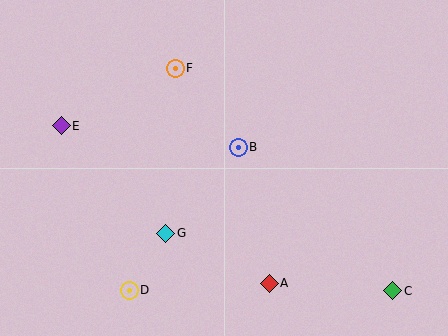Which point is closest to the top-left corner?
Point E is closest to the top-left corner.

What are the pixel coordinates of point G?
Point G is at (166, 233).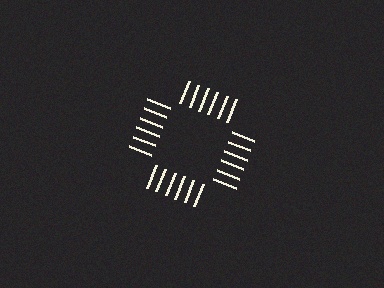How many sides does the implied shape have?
4 sides — the line-ends trace a square.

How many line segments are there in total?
24 — 6 along each of the 4 edges.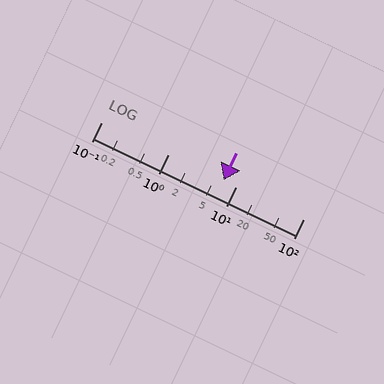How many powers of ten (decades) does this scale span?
The scale spans 3 decades, from 0.1 to 100.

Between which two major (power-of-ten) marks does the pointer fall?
The pointer is between 1 and 10.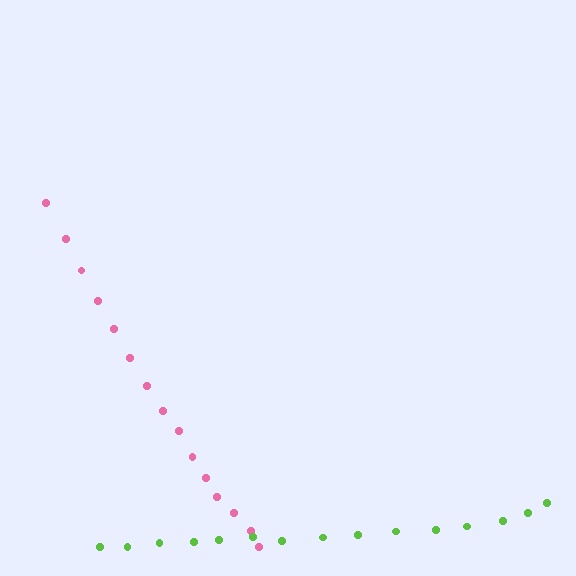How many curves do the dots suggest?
There are 2 distinct paths.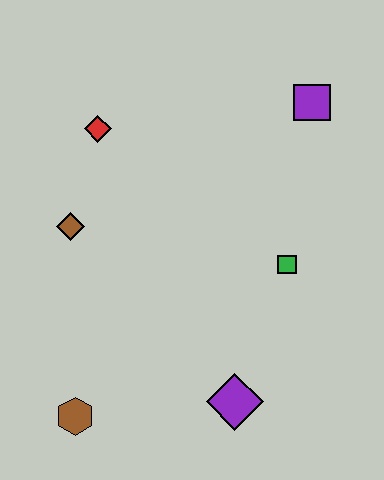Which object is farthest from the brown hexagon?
The purple square is farthest from the brown hexagon.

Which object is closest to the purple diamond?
The green square is closest to the purple diamond.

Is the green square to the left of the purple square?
Yes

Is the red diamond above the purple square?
No